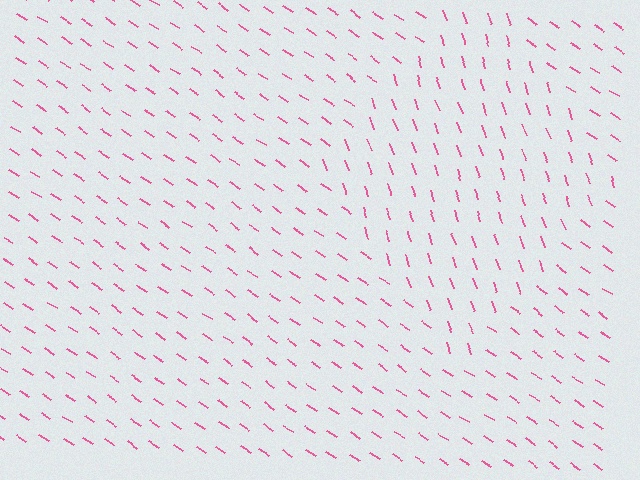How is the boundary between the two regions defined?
The boundary is defined purely by a change in line orientation (approximately 38 degrees difference). All lines are the same color and thickness.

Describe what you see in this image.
The image is filled with small pink line segments. A diamond region in the image has lines oriented differently from the surrounding lines, creating a visible texture boundary.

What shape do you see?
I see a diamond.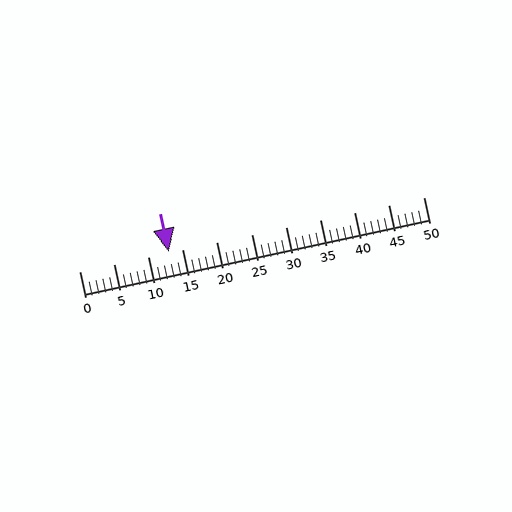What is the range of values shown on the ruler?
The ruler shows values from 0 to 50.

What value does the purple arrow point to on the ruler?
The purple arrow points to approximately 13.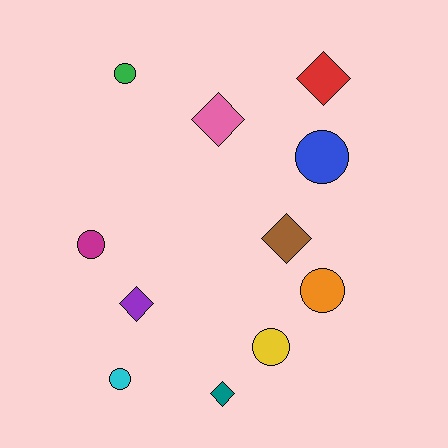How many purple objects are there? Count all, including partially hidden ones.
There is 1 purple object.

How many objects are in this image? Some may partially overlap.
There are 11 objects.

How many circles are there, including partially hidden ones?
There are 6 circles.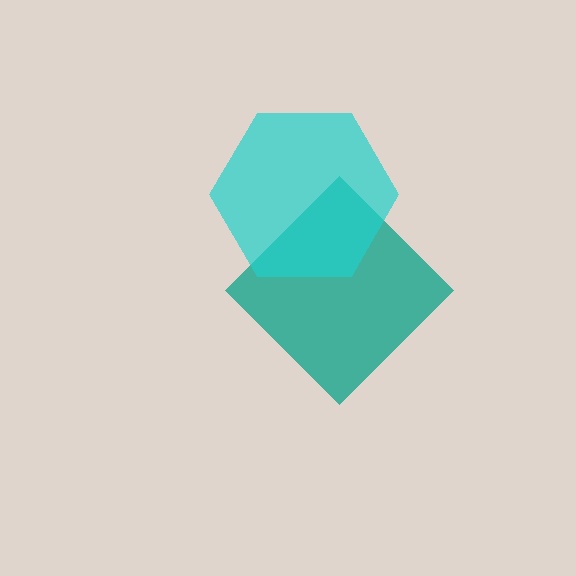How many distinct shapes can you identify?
There are 2 distinct shapes: a teal diamond, a cyan hexagon.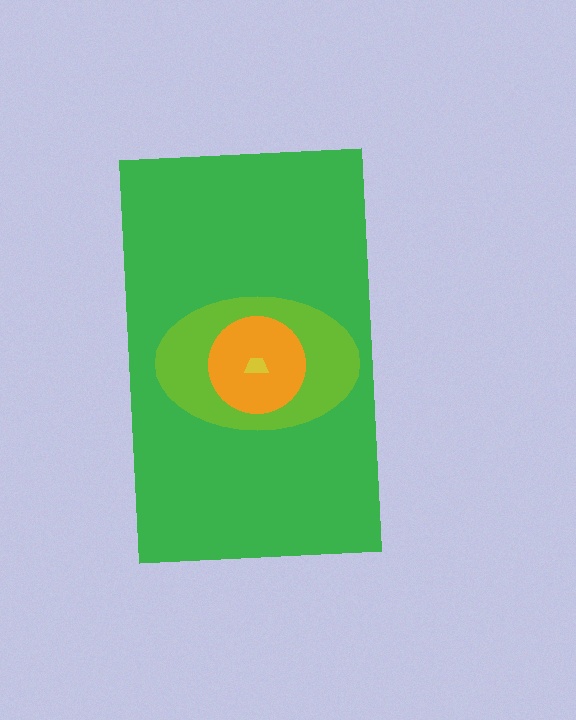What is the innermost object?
The yellow trapezoid.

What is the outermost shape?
The green rectangle.